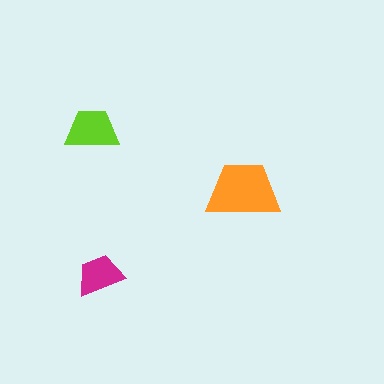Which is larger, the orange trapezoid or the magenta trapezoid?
The orange one.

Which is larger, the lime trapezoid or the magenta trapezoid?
The lime one.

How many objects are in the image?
There are 3 objects in the image.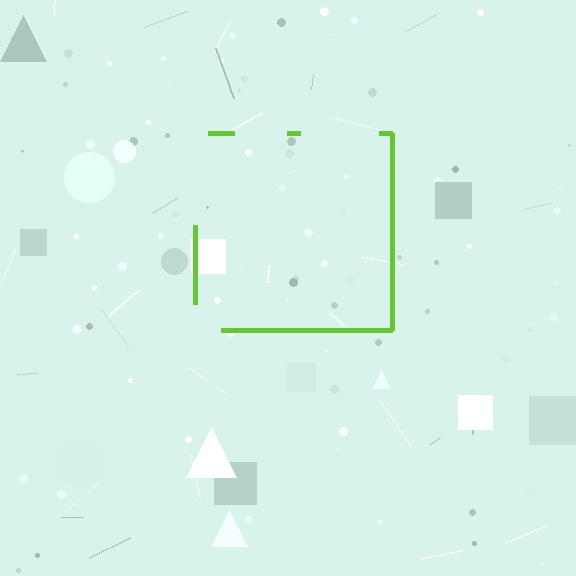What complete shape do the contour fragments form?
The contour fragments form a square.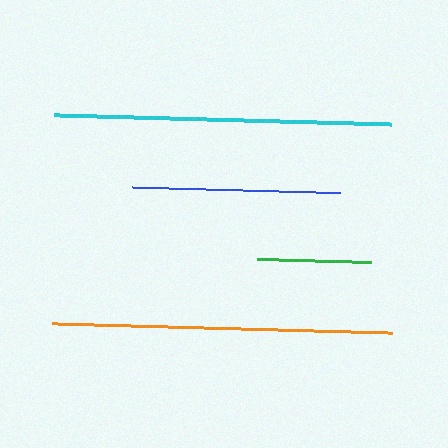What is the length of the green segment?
The green segment is approximately 114 pixels long.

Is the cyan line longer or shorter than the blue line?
The cyan line is longer than the blue line.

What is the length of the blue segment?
The blue segment is approximately 208 pixels long.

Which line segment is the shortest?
The green line is the shortest at approximately 114 pixels.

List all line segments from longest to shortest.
From longest to shortest: orange, cyan, blue, green.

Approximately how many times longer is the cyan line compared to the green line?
The cyan line is approximately 3.0 times the length of the green line.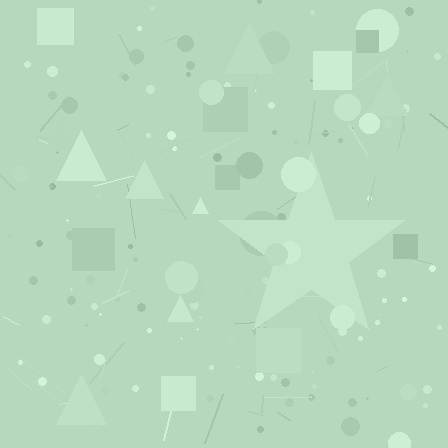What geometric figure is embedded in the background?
A star is embedded in the background.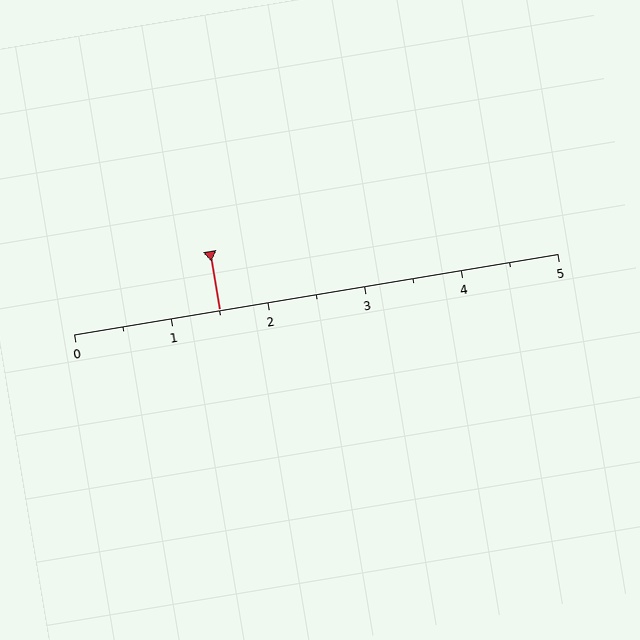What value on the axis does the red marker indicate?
The marker indicates approximately 1.5.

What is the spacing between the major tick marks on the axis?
The major ticks are spaced 1 apart.